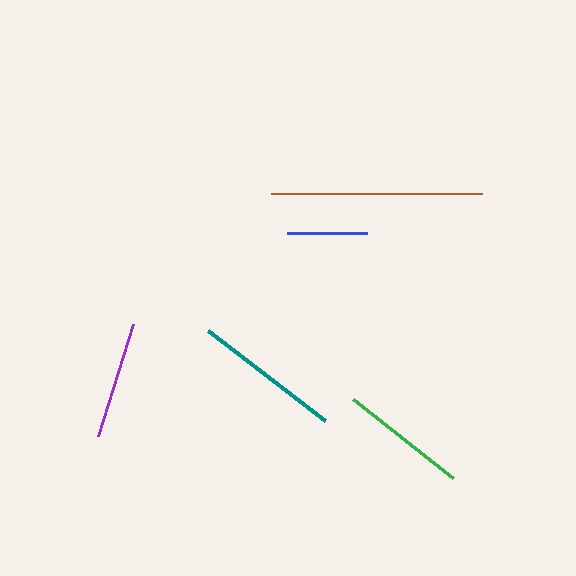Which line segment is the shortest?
The blue line is the shortest at approximately 81 pixels.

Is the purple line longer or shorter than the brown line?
The brown line is longer than the purple line.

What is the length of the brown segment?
The brown segment is approximately 211 pixels long.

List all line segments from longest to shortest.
From longest to shortest: brown, teal, green, purple, blue.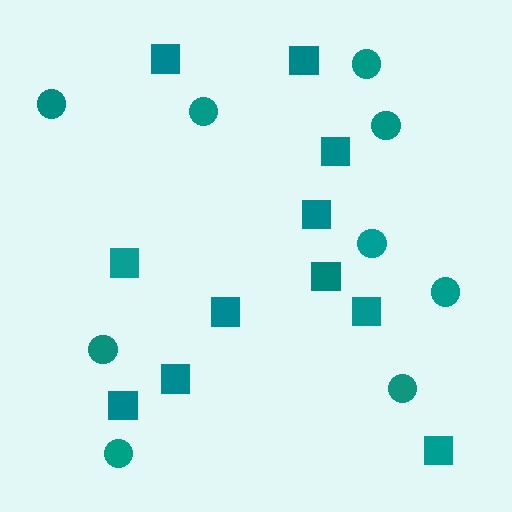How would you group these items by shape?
There are 2 groups: one group of circles (9) and one group of squares (11).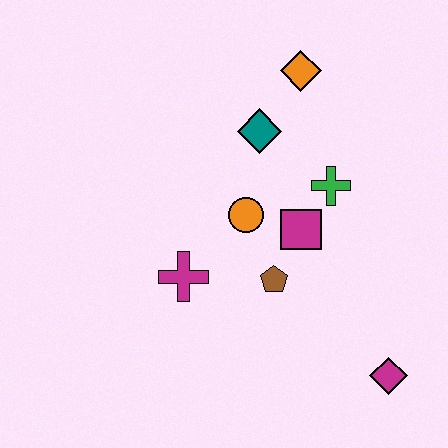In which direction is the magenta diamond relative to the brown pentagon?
The magenta diamond is to the right of the brown pentagon.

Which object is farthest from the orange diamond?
The magenta diamond is farthest from the orange diamond.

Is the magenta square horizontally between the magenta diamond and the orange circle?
Yes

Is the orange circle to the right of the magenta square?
No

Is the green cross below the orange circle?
No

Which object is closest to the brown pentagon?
The magenta square is closest to the brown pentagon.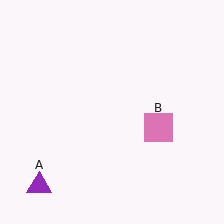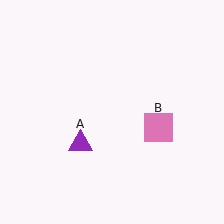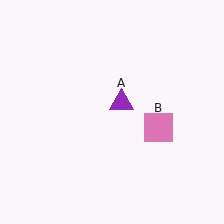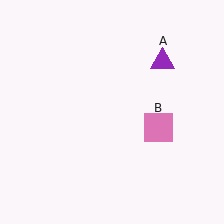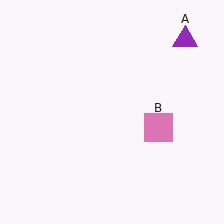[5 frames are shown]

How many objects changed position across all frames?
1 object changed position: purple triangle (object A).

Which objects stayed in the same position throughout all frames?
Pink square (object B) remained stationary.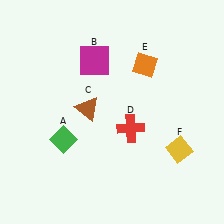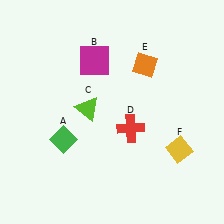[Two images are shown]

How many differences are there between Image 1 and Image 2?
There is 1 difference between the two images.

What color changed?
The triangle (C) changed from brown in Image 1 to lime in Image 2.